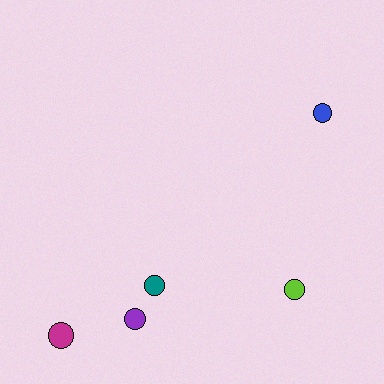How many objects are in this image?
There are 5 objects.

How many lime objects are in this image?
There is 1 lime object.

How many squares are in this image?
There are no squares.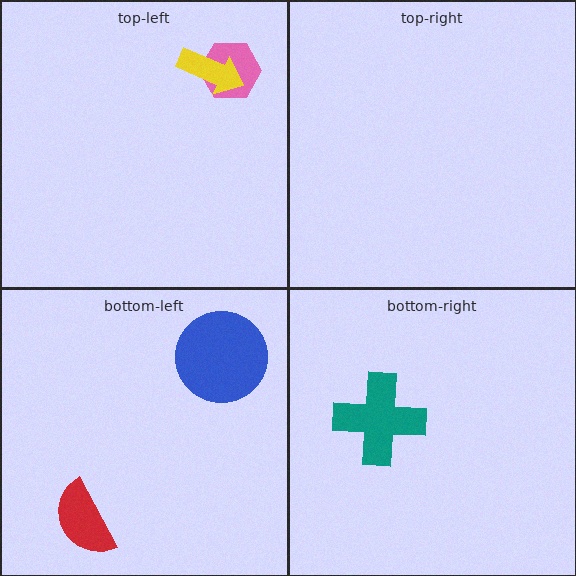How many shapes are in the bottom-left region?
2.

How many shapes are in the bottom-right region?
1.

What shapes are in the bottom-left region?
The red semicircle, the blue circle.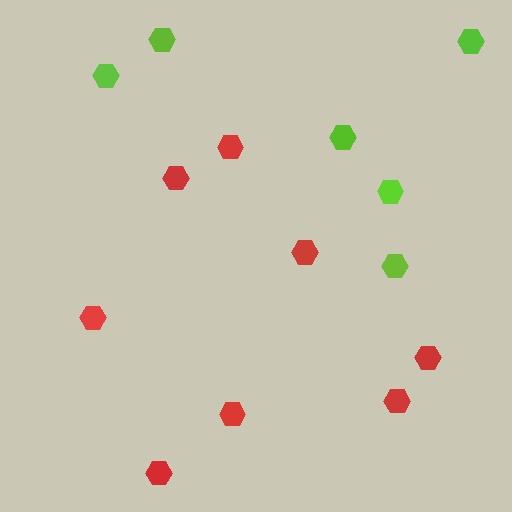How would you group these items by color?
There are 2 groups: one group of red hexagons (8) and one group of lime hexagons (6).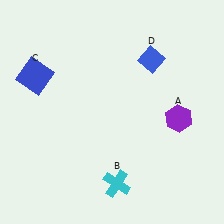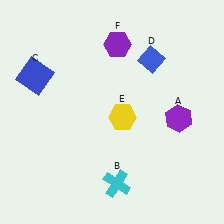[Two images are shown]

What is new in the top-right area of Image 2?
A purple hexagon (F) was added in the top-right area of Image 2.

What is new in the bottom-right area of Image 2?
A yellow hexagon (E) was added in the bottom-right area of Image 2.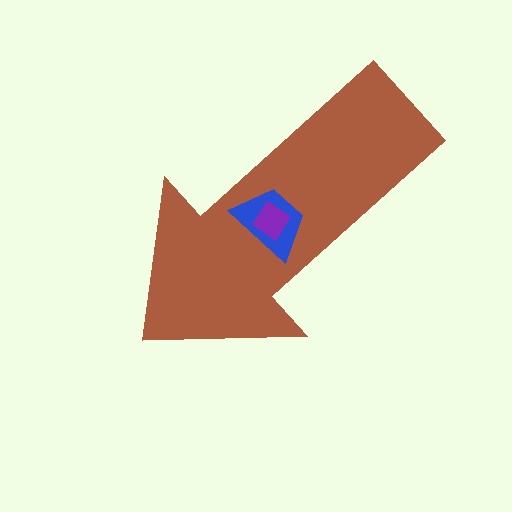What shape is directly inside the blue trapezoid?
The purple diamond.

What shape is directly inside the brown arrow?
The blue trapezoid.